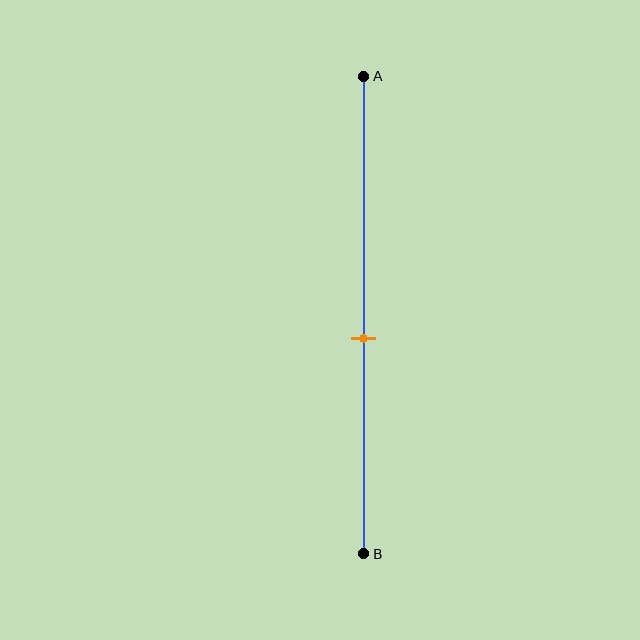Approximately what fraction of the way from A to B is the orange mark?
The orange mark is approximately 55% of the way from A to B.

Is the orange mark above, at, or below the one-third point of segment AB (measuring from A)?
The orange mark is below the one-third point of segment AB.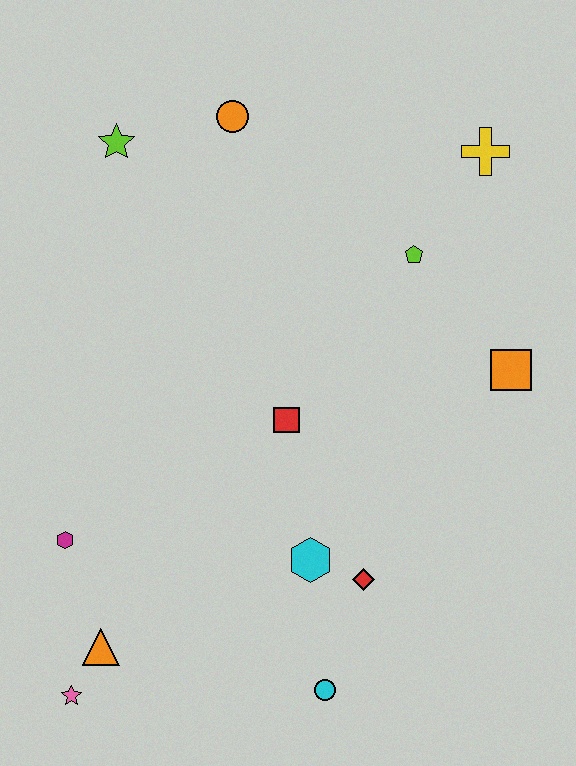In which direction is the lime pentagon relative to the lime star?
The lime pentagon is to the right of the lime star.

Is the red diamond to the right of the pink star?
Yes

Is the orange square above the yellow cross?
No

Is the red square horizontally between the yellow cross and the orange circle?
Yes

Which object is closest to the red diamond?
The cyan hexagon is closest to the red diamond.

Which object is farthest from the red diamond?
The lime star is farthest from the red diamond.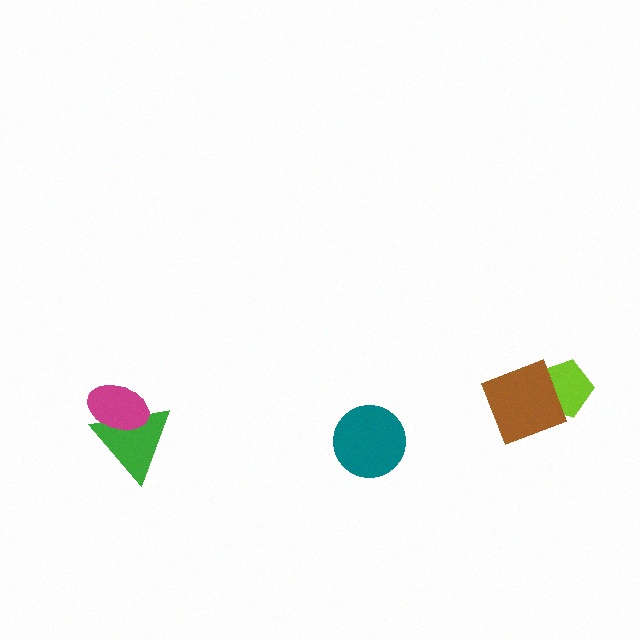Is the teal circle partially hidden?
No, no other shape covers it.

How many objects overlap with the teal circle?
0 objects overlap with the teal circle.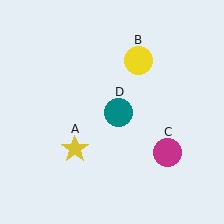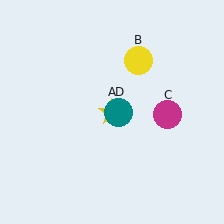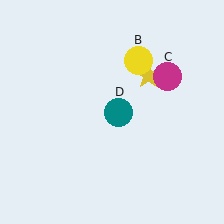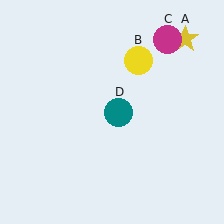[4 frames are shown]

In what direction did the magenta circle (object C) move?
The magenta circle (object C) moved up.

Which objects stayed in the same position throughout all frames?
Yellow circle (object B) and teal circle (object D) remained stationary.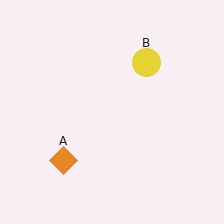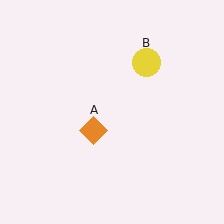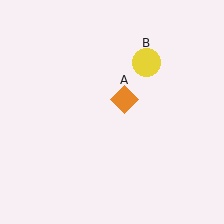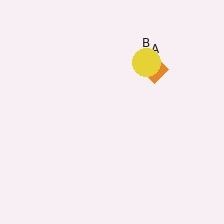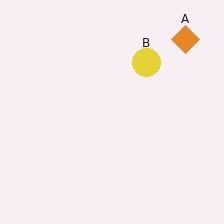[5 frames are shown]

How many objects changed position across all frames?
1 object changed position: orange diamond (object A).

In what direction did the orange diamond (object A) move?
The orange diamond (object A) moved up and to the right.